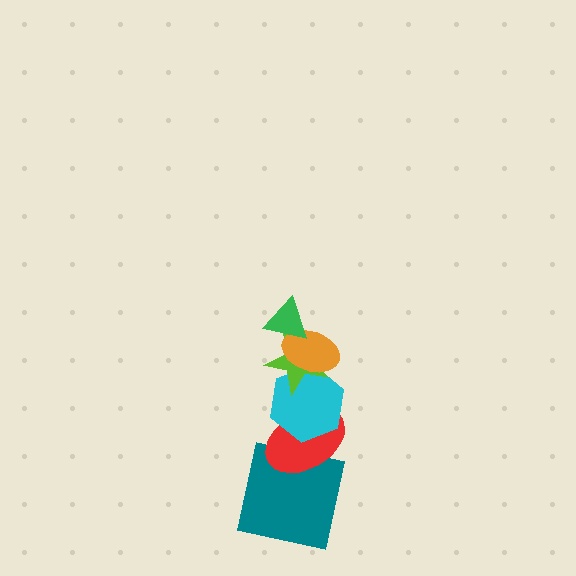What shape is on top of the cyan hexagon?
The lime star is on top of the cyan hexagon.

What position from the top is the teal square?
The teal square is 6th from the top.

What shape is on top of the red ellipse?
The cyan hexagon is on top of the red ellipse.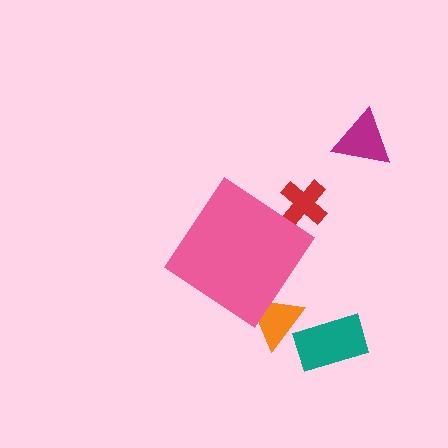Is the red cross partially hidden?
Yes, the red cross is partially hidden behind the pink diamond.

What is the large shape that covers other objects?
A pink diamond.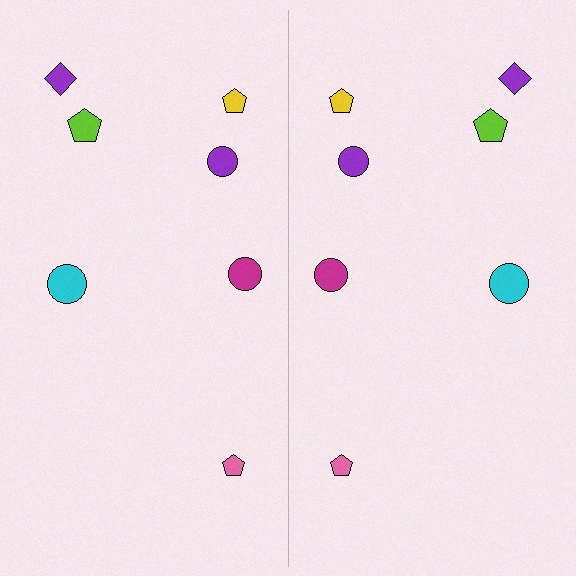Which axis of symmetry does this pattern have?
The pattern has a vertical axis of symmetry running through the center of the image.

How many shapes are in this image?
There are 14 shapes in this image.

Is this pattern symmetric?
Yes, this pattern has bilateral (reflection) symmetry.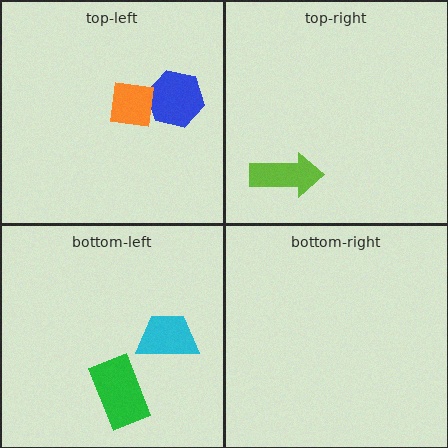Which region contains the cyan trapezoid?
The bottom-left region.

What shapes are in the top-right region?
The lime arrow.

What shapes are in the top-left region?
The blue hexagon, the orange square.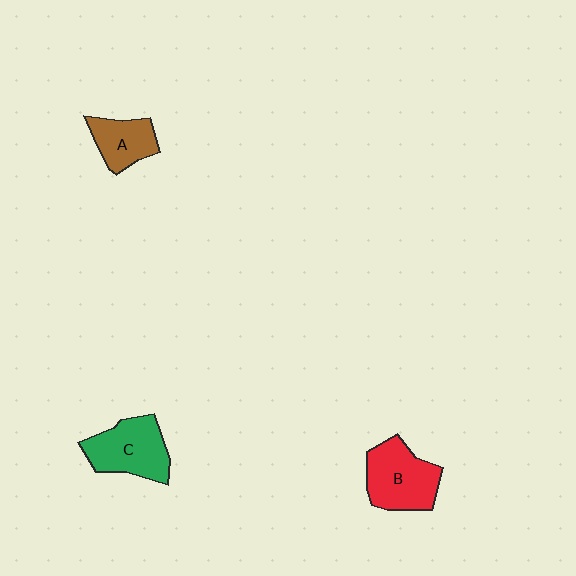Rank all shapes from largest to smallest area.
From largest to smallest: B (red), C (green), A (brown).